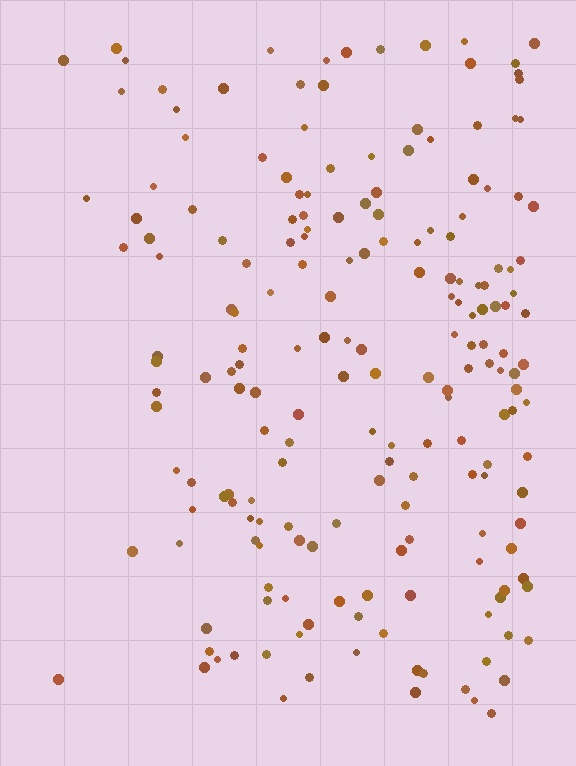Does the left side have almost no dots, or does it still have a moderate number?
Still a moderate number, just noticeably fewer than the right.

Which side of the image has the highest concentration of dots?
The right.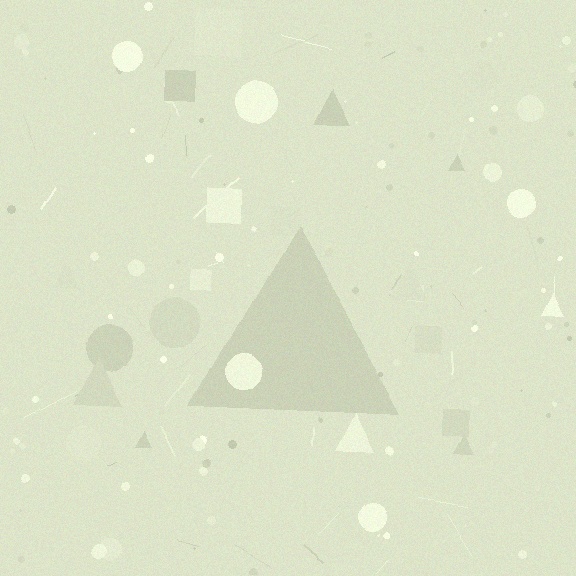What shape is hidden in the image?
A triangle is hidden in the image.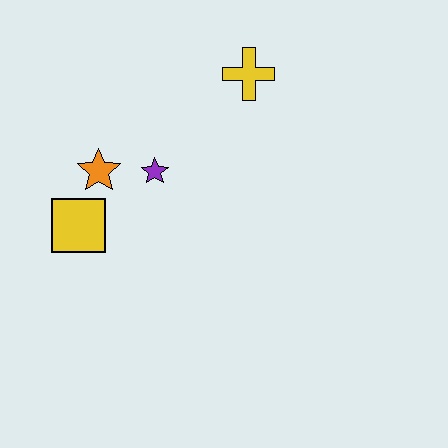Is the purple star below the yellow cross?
Yes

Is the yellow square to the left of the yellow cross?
Yes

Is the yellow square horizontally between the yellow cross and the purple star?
No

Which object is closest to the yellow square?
The orange star is closest to the yellow square.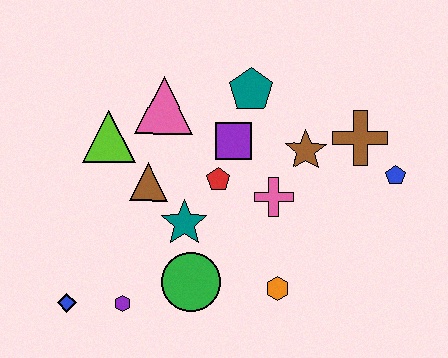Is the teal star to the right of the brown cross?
No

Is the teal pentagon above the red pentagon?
Yes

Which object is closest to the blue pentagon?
The brown cross is closest to the blue pentagon.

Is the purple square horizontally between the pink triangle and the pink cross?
Yes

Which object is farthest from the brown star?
The blue diamond is farthest from the brown star.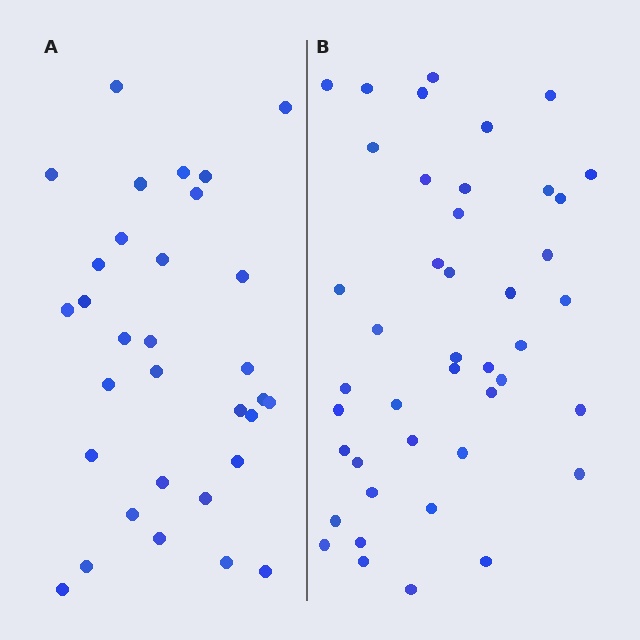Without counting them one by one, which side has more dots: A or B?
Region B (the right region) has more dots.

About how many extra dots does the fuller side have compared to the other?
Region B has roughly 12 or so more dots than region A.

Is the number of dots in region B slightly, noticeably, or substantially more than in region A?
Region B has noticeably more, but not dramatically so. The ratio is roughly 1.3 to 1.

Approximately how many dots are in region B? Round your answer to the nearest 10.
About 40 dots. (The exact count is 43, which rounds to 40.)